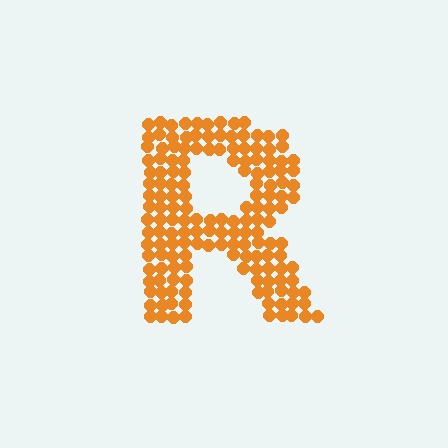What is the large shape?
The large shape is the letter R.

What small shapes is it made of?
It is made of small circles.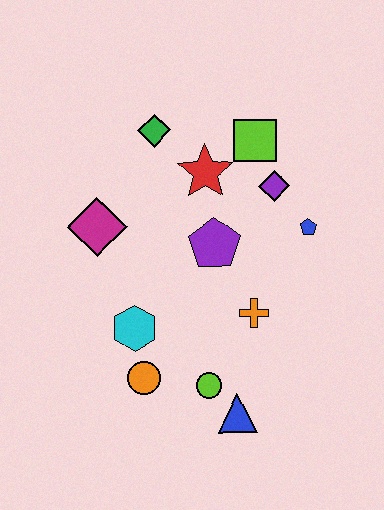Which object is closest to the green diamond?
The red star is closest to the green diamond.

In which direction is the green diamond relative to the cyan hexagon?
The green diamond is above the cyan hexagon.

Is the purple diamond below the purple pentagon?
No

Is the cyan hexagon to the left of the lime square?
Yes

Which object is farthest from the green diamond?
The blue triangle is farthest from the green diamond.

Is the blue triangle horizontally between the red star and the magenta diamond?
No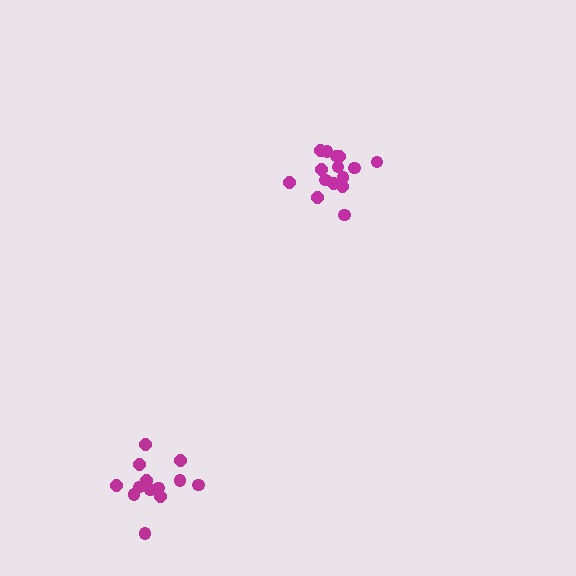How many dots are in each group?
Group 1: 15 dots, Group 2: 13 dots (28 total).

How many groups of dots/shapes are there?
There are 2 groups.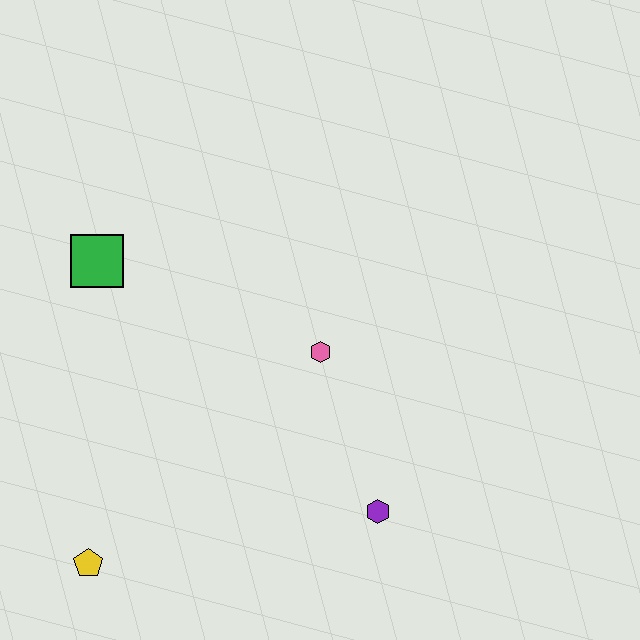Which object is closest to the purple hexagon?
The pink hexagon is closest to the purple hexagon.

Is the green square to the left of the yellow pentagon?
No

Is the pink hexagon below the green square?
Yes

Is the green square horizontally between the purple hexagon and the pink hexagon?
No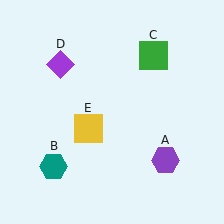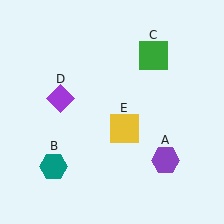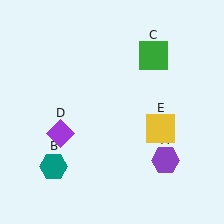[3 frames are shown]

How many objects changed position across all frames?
2 objects changed position: purple diamond (object D), yellow square (object E).